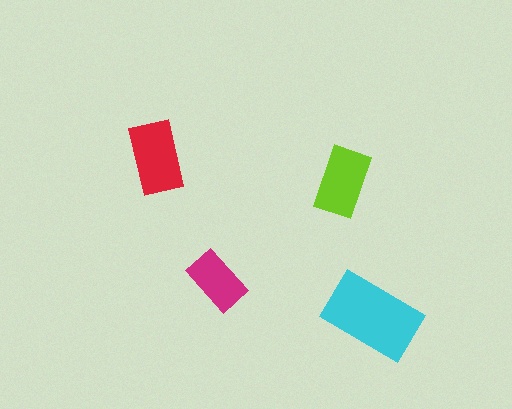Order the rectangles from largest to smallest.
the cyan one, the red one, the lime one, the magenta one.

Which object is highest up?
The red rectangle is topmost.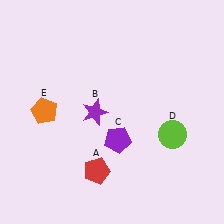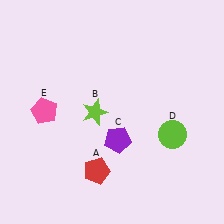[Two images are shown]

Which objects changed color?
B changed from purple to lime. E changed from orange to pink.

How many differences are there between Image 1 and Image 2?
There are 2 differences between the two images.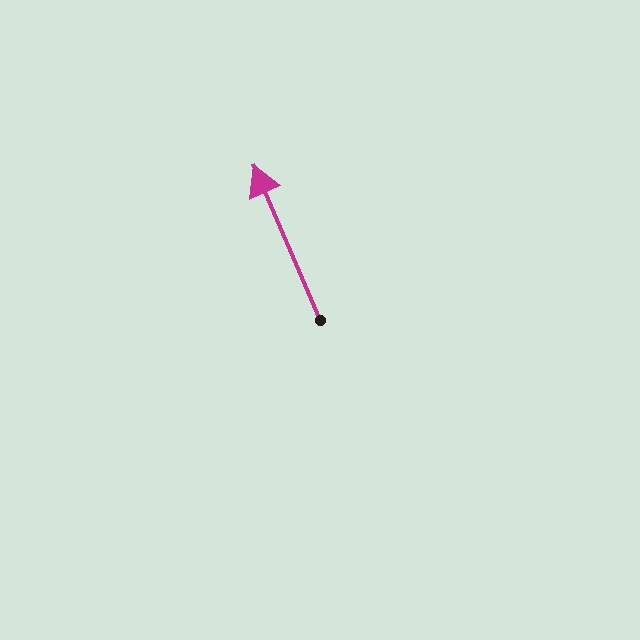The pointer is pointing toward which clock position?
Roughly 11 o'clock.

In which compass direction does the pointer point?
Northwest.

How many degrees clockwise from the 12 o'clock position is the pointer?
Approximately 337 degrees.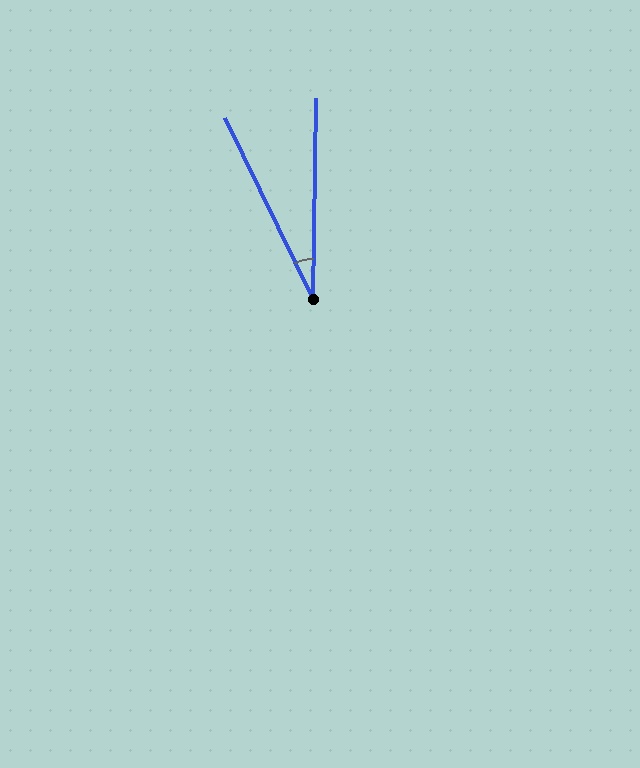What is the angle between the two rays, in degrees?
Approximately 27 degrees.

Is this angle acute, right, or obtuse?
It is acute.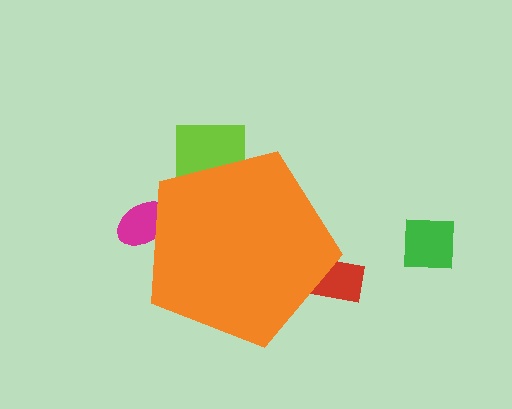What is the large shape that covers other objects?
An orange pentagon.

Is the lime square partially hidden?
Yes, the lime square is partially hidden behind the orange pentagon.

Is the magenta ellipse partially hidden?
Yes, the magenta ellipse is partially hidden behind the orange pentagon.